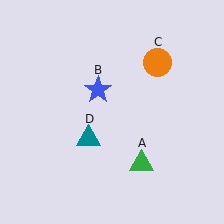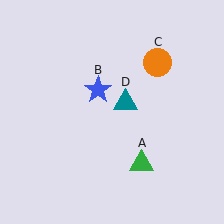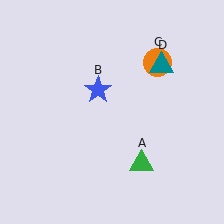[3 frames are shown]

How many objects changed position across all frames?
1 object changed position: teal triangle (object D).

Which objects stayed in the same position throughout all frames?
Green triangle (object A) and blue star (object B) and orange circle (object C) remained stationary.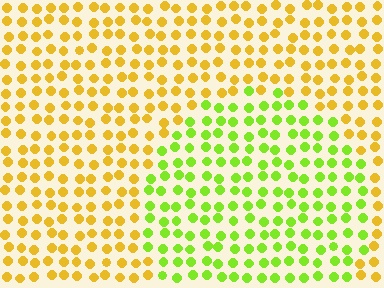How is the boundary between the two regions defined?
The boundary is defined purely by a slight shift in hue (about 47 degrees). Spacing, size, and orientation are identical on both sides.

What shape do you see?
I see a circle.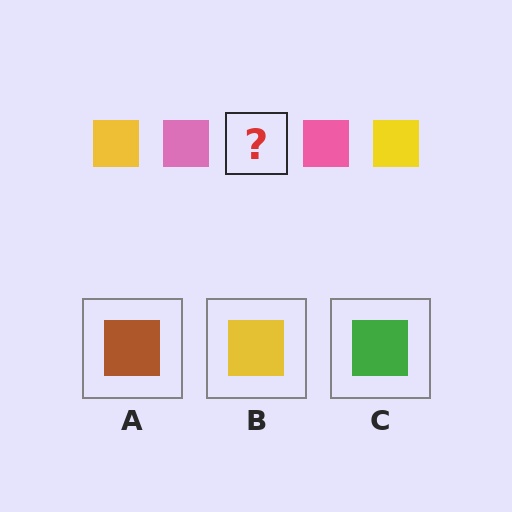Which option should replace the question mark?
Option B.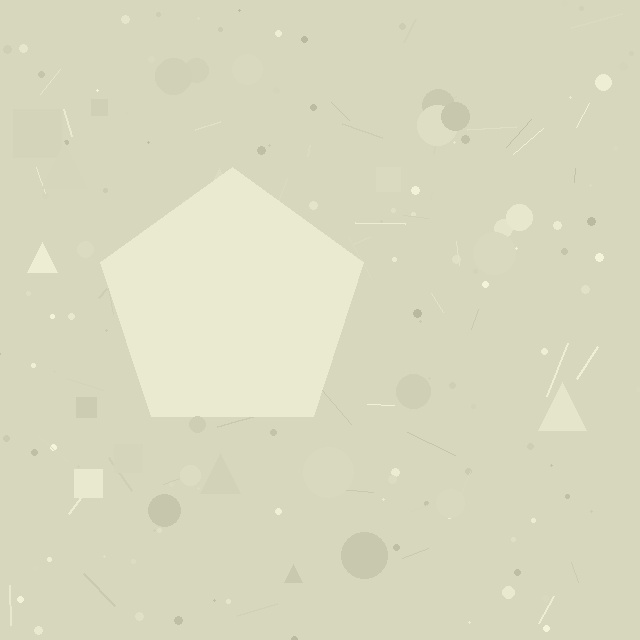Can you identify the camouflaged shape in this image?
The camouflaged shape is a pentagon.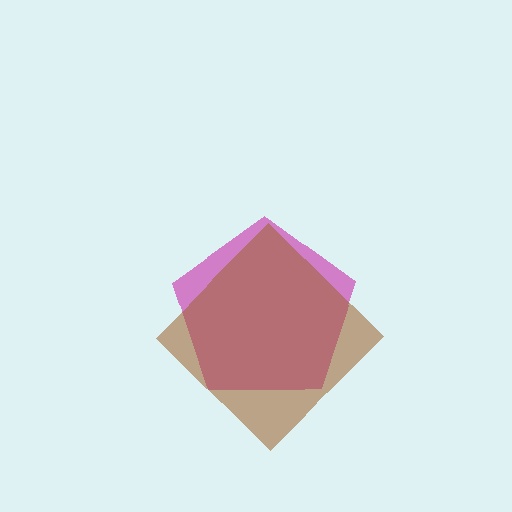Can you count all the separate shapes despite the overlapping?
Yes, there are 2 separate shapes.